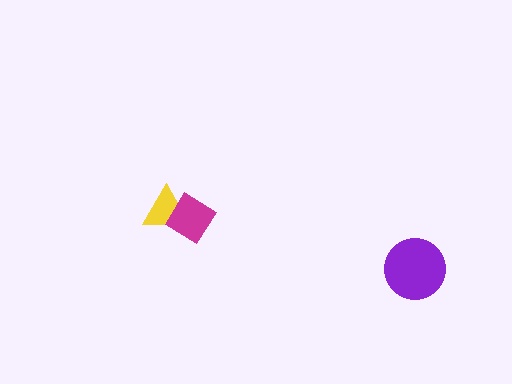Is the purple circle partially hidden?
No, no other shape covers it.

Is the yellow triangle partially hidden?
Yes, it is partially covered by another shape.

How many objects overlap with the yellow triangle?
1 object overlaps with the yellow triangle.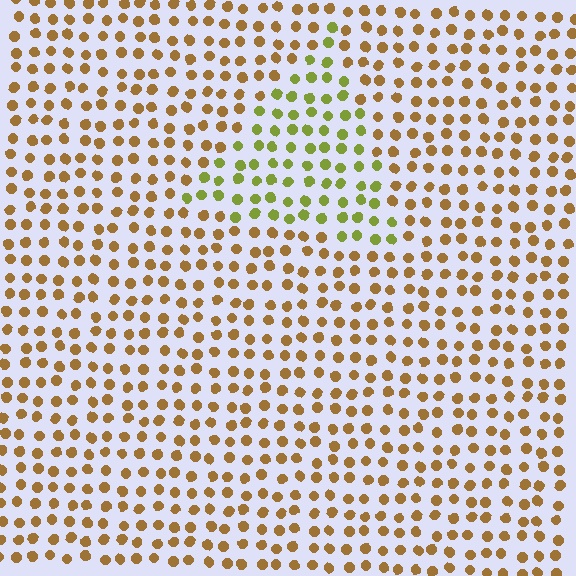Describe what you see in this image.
The image is filled with small brown elements in a uniform arrangement. A triangle-shaped region is visible where the elements are tinted to a slightly different hue, forming a subtle color boundary.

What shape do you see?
I see a triangle.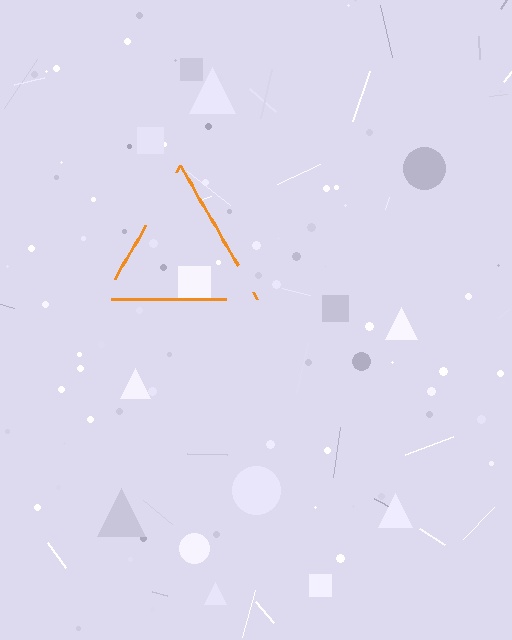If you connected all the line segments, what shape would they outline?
They would outline a triangle.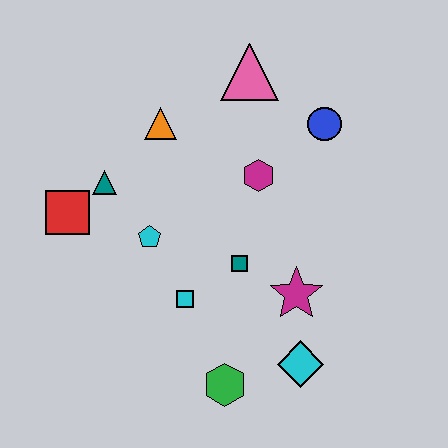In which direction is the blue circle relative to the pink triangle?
The blue circle is to the right of the pink triangle.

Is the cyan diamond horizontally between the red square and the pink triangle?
No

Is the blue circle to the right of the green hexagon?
Yes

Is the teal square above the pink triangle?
No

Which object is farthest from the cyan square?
The pink triangle is farthest from the cyan square.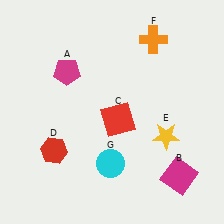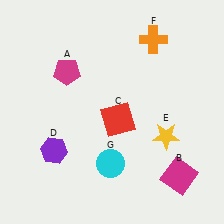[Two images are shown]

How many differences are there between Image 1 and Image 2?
There is 1 difference between the two images.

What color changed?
The hexagon (D) changed from red in Image 1 to purple in Image 2.